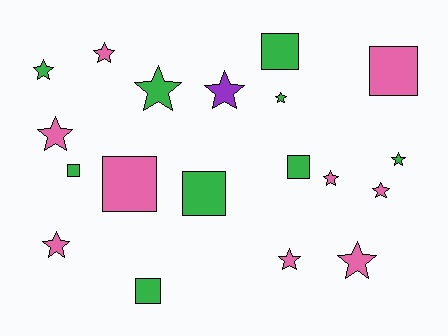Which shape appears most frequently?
Star, with 12 objects.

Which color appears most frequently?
Green, with 9 objects.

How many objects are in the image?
There are 19 objects.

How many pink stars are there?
There are 7 pink stars.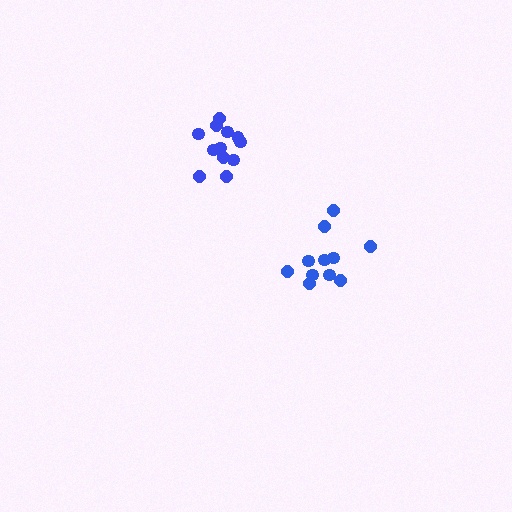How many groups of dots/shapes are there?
There are 2 groups.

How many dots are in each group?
Group 1: 12 dots, Group 2: 11 dots (23 total).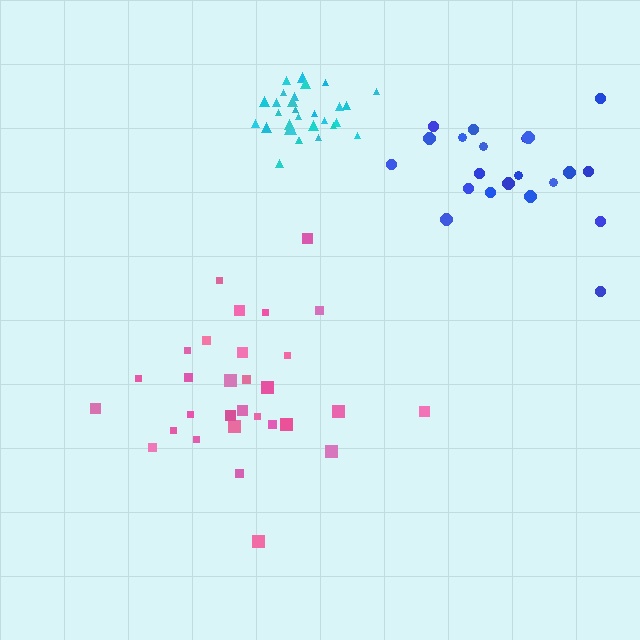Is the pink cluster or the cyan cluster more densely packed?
Cyan.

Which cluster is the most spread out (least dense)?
Blue.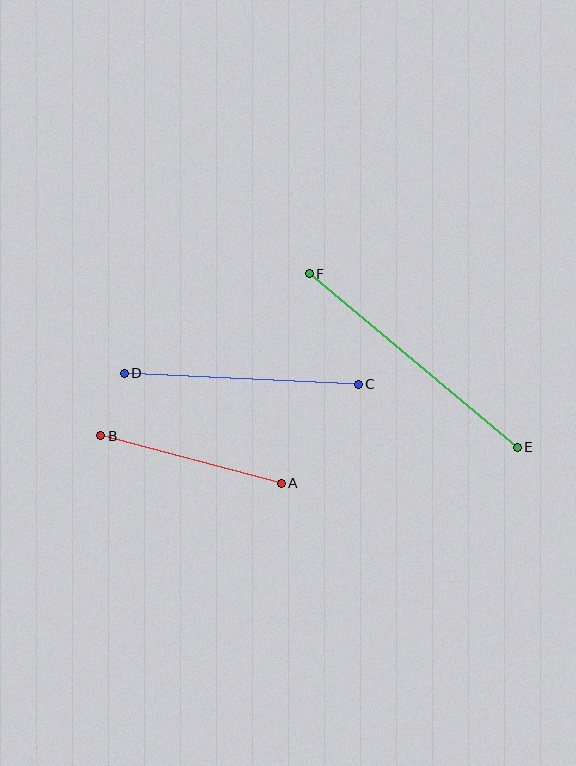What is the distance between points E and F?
The distance is approximately 271 pixels.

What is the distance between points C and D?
The distance is approximately 234 pixels.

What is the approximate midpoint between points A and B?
The midpoint is at approximately (191, 459) pixels.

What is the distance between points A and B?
The distance is approximately 187 pixels.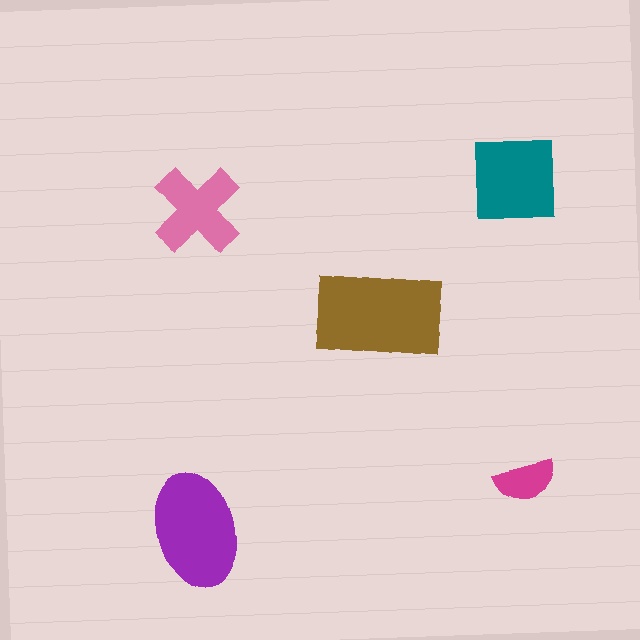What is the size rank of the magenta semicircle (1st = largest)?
5th.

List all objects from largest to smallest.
The brown rectangle, the purple ellipse, the teal square, the pink cross, the magenta semicircle.